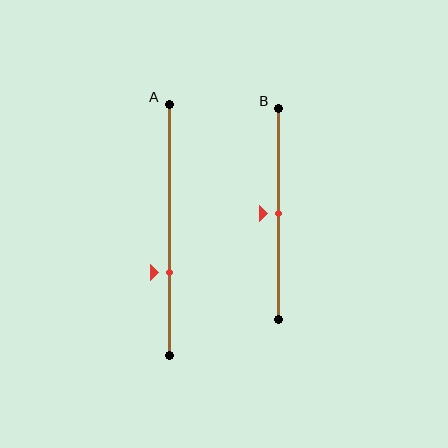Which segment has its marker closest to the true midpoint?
Segment B has its marker closest to the true midpoint.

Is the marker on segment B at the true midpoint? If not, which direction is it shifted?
Yes, the marker on segment B is at the true midpoint.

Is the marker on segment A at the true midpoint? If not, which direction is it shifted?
No, the marker on segment A is shifted downward by about 17% of the segment length.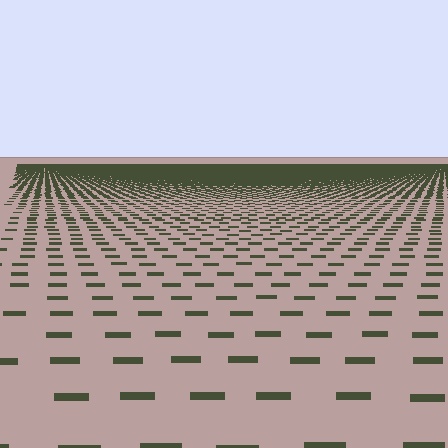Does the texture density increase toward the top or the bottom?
Density increases toward the top.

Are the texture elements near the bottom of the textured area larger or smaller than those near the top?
Larger. Near the bottom, elements are closer to the viewer and appear at a bigger on-screen size.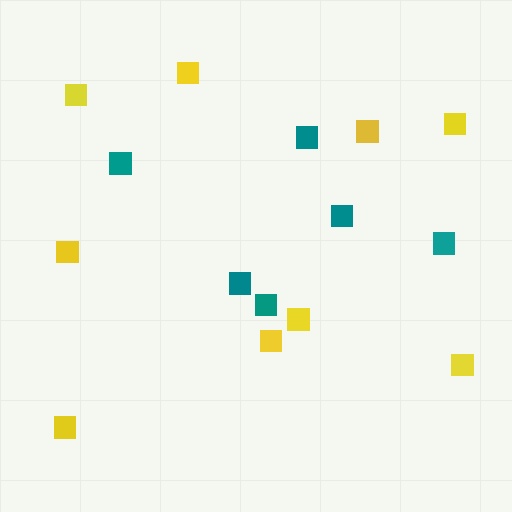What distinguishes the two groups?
There are 2 groups: one group of teal squares (6) and one group of yellow squares (9).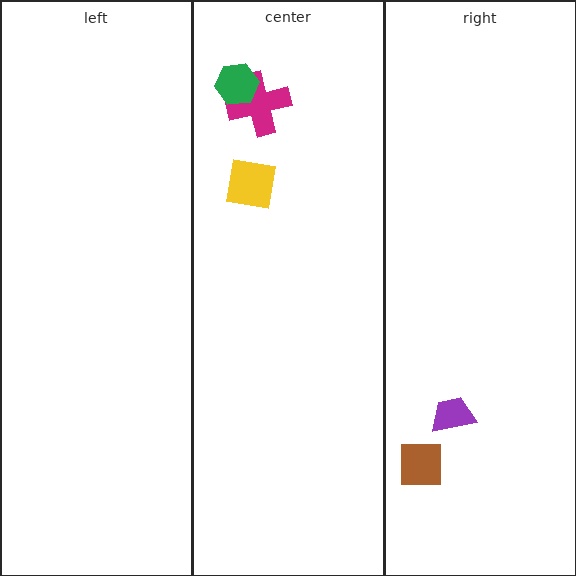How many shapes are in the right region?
2.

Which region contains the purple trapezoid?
The right region.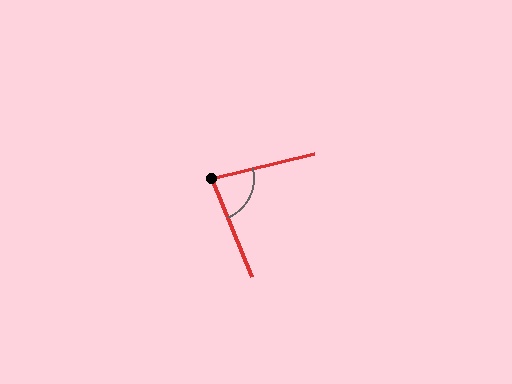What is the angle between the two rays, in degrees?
Approximately 81 degrees.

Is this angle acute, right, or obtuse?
It is acute.